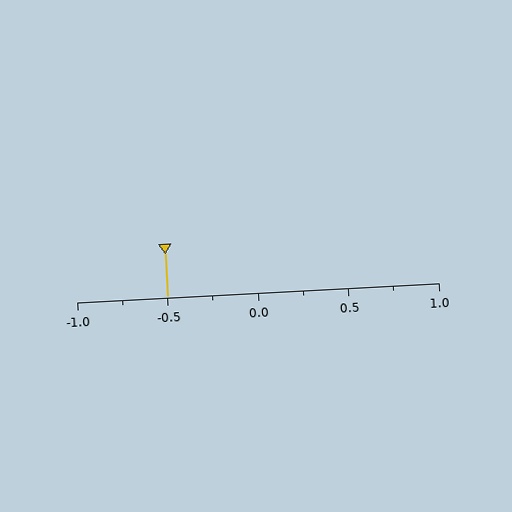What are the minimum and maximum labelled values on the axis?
The axis runs from -1.0 to 1.0.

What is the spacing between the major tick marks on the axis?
The major ticks are spaced 0.5 apart.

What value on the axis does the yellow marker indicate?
The marker indicates approximately -0.5.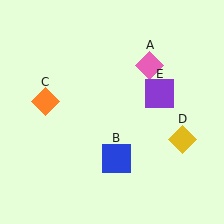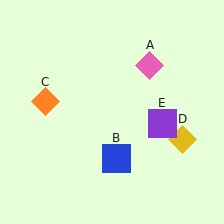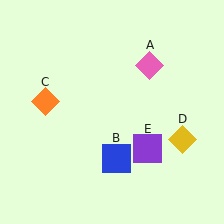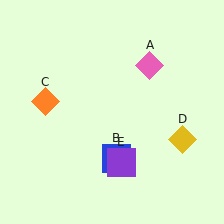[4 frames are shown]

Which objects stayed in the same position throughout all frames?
Pink diamond (object A) and blue square (object B) and orange diamond (object C) and yellow diamond (object D) remained stationary.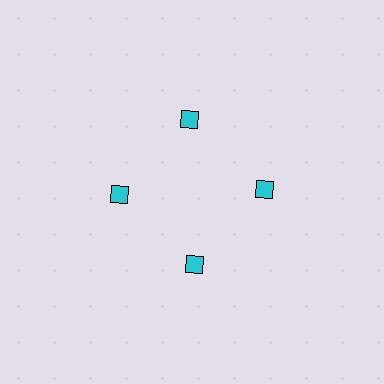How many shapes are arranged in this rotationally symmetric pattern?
There are 4 shapes, arranged in 4 groups of 1.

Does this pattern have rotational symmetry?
Yes, this pattern has 4-fold rotational symmetry. It looks the same after rotating 90 degrees around the center.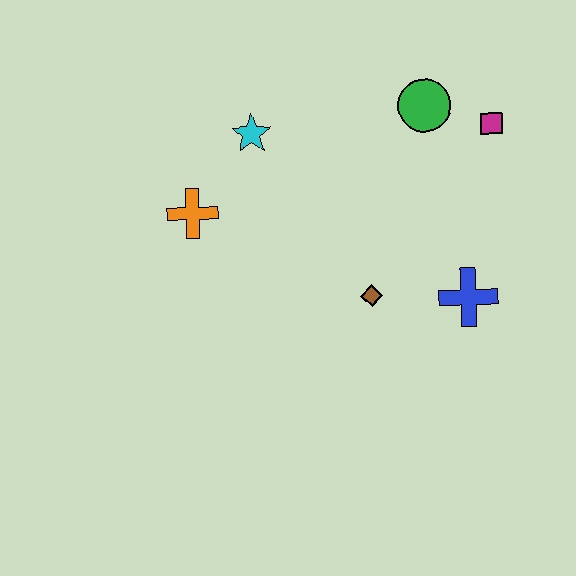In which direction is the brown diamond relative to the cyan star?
The brown diamond is below the cyan star.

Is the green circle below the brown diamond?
No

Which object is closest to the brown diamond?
The blue cross is closest to the brown diamond.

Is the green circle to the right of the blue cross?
No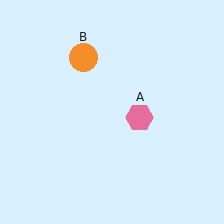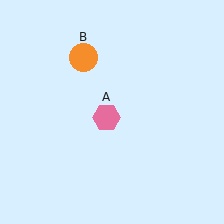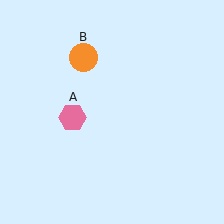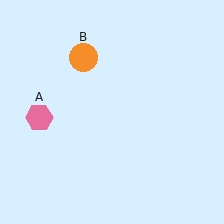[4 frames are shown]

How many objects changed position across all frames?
1 object changed position: pink hexagon (object A).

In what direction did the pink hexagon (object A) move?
The pink hexagon (object A) moved left.